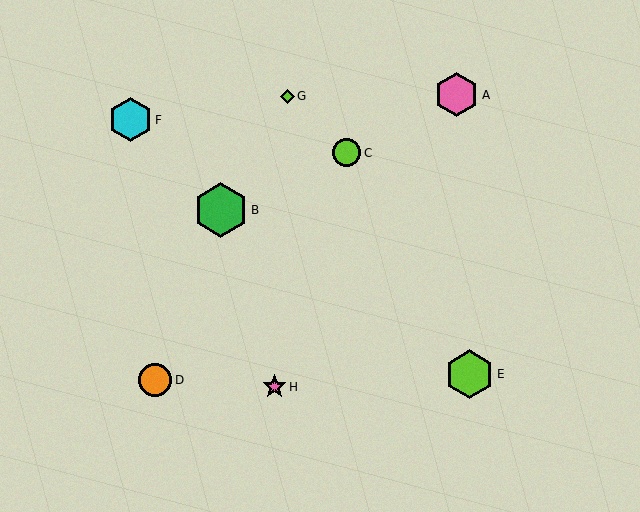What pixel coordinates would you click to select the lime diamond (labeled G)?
Click at (287, 96) to select the lime diamond G.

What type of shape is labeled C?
Shape C is a lime circle.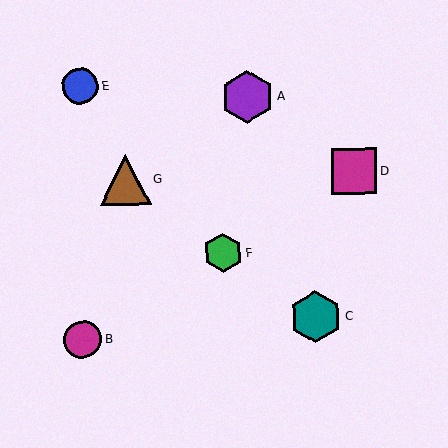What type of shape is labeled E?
Shape E is a blue circle.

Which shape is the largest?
The purple hexagon (labeled A) is the largest.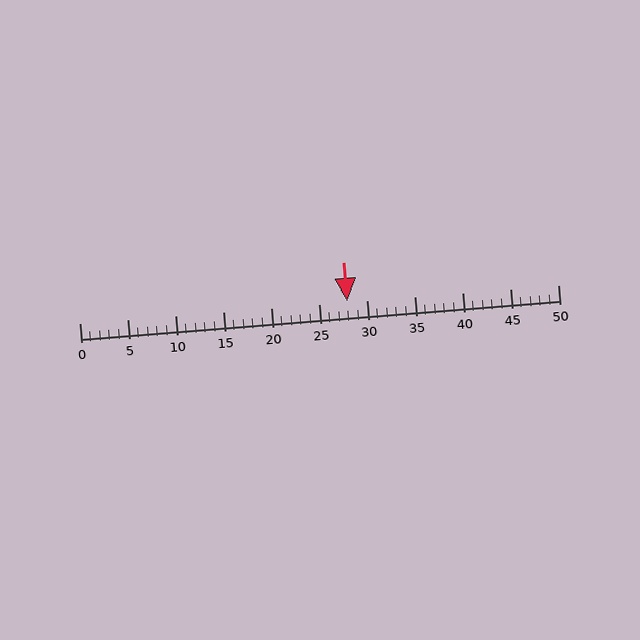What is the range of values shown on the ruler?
The ruler shows values from 0 to 50.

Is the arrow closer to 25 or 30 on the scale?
The arrow is closer to 30.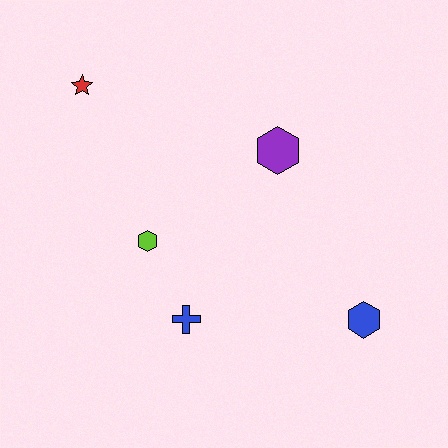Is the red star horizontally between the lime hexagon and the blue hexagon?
No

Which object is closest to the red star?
The lime hexagon is closest to the red star.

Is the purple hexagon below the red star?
Yes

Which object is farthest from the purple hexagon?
The red star is farthest from the purple hexagon.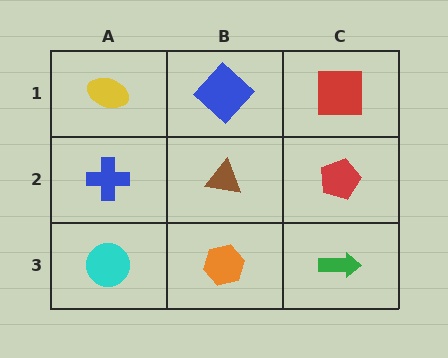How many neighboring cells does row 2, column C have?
3.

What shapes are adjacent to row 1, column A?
A blue cross (row 2, column A), a blue diamond (row 1, column B).